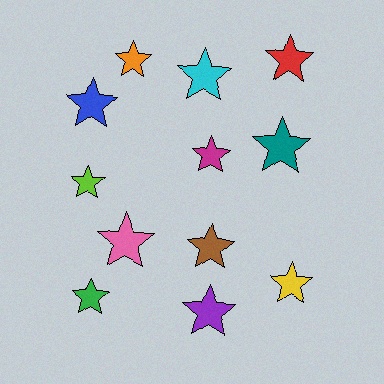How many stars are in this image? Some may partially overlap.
There are 12 stars.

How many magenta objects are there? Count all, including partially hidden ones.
There is 1 magenta object.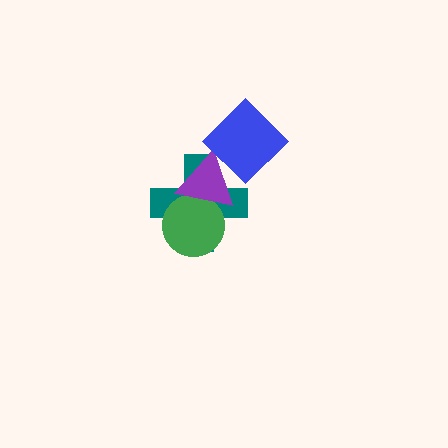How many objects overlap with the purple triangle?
3 objects overlap with the purple triangle.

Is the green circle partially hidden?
Yes, it is partially covered by another shape.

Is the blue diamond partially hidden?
No, no other shape covers it.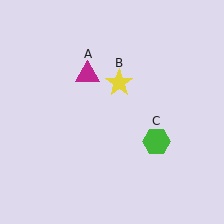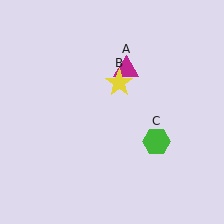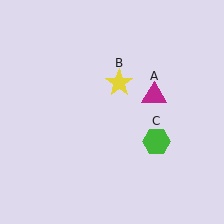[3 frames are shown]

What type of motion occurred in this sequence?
The magenta triangle (object A) rotated clockwise around the center of the scene.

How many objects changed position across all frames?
1 object changed position: magenta triangle (object A).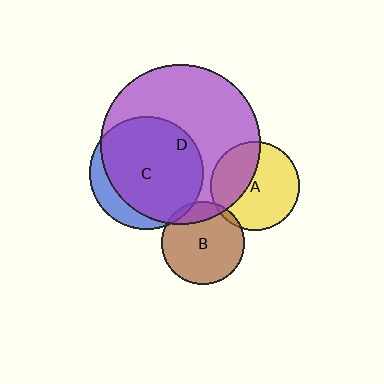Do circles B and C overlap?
Yes.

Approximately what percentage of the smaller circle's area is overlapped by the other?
Approximately 5%.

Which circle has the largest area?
Circle D (purple).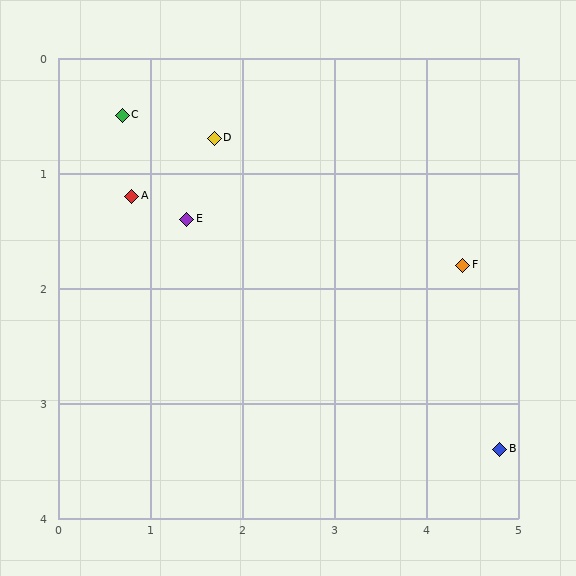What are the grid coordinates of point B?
Point B is at approximately (4.8, 3.4).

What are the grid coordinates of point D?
Point D is at approximately (1.7, 0.7).